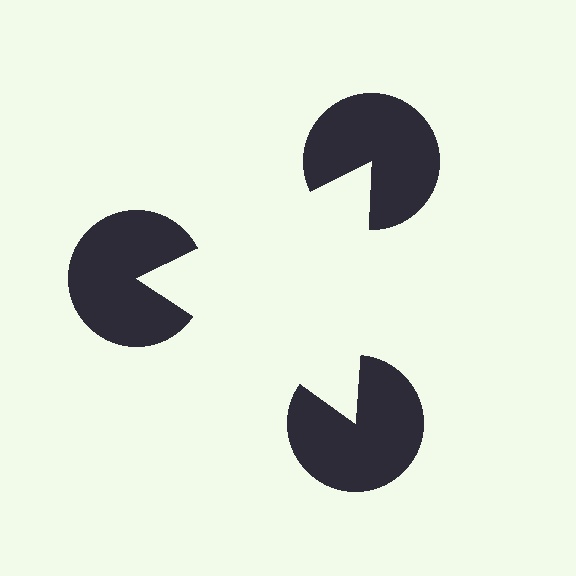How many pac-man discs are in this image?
There are 3 — one at each vertex of the illusory triangle.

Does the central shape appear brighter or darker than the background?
It typically appears slightly brighter than the background, even though no actual brightness change is drawn.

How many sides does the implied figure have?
3 sides.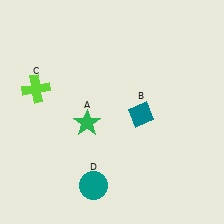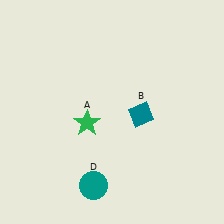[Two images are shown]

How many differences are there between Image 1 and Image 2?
There is 1 difference between the two images.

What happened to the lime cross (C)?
The lime cross (C) was removed in Image 2. It was in the top-left area of Image 1.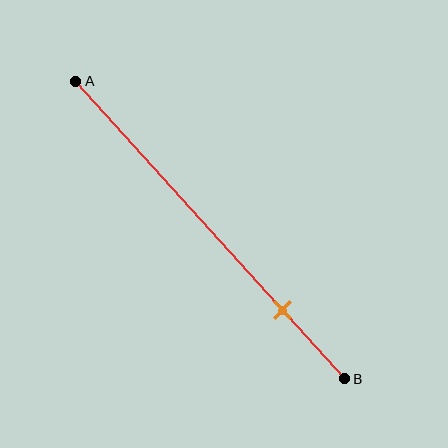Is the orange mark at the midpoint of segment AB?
No, the mark is at about 75% from A, not at the 50% midpoint.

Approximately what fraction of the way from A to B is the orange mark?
The orange mark is approximately 75% of the way from A to B.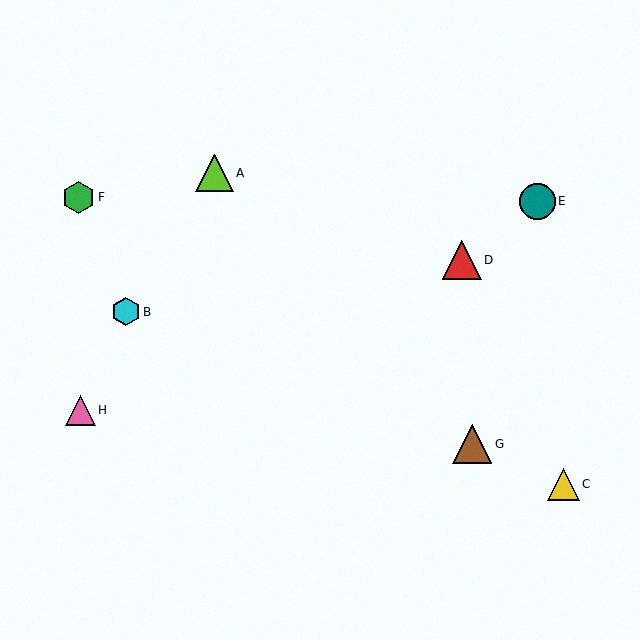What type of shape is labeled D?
Shape D is a red triangle.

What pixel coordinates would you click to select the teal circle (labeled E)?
Click at (537, 201) to select the teal circle E.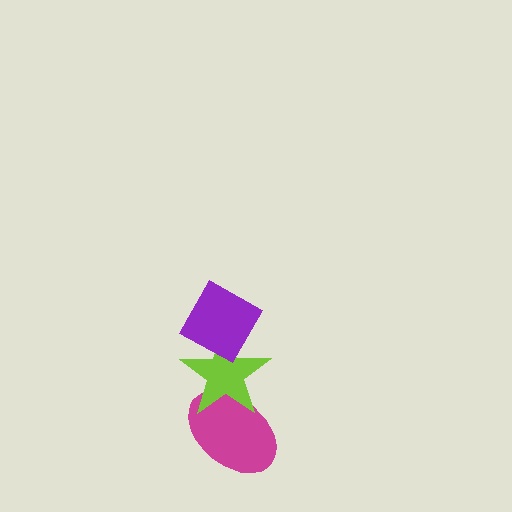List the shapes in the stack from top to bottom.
From top to bottom: the purple diamond, the lime star, the magenta ellipse.